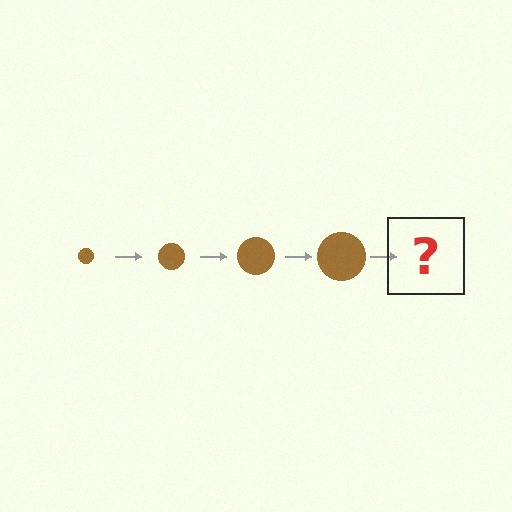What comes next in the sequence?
The next element should be a brown circle, larger than the previous one.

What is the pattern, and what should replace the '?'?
The pattern is that the circle gets progressively larger each step. The '?' should be a brown circle, larger than the previous one.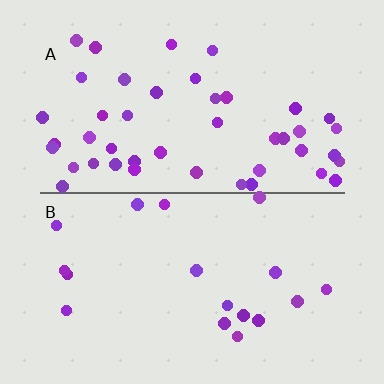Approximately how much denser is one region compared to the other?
Approximately 2.5× — region A over region B.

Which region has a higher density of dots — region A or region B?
A (the top).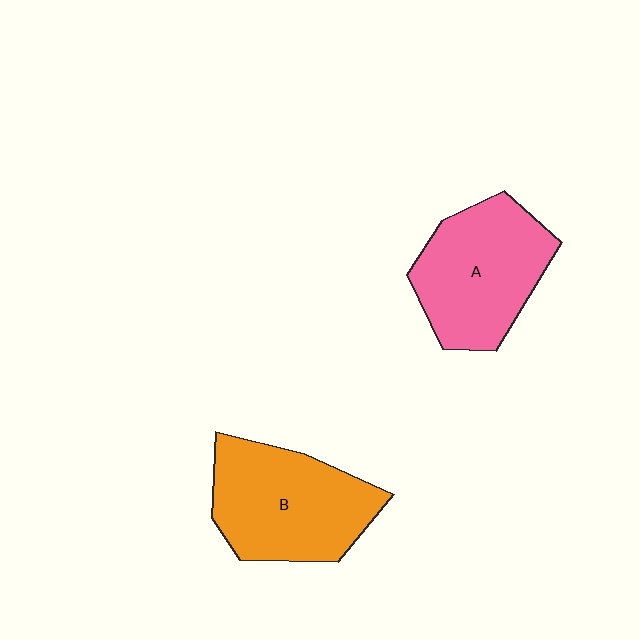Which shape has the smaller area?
Shape A (pink).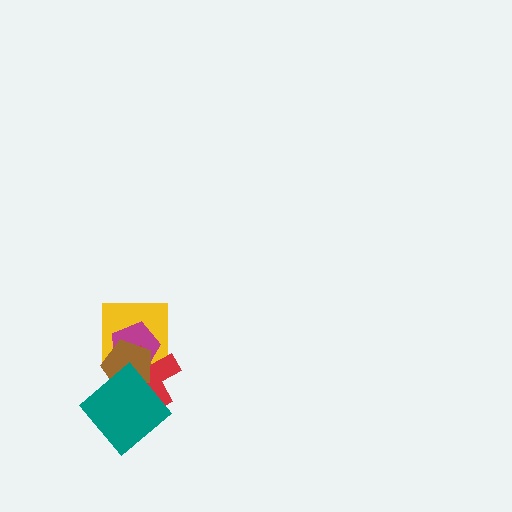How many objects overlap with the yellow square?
3 objects overlap with the yellow square.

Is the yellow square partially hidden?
Yes, it is partially covered by another shape.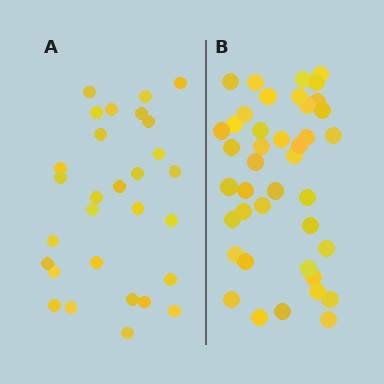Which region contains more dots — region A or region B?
Region B (the right region) has more dots.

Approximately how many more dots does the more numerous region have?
Region B has roughly 12 or so more dots than region A.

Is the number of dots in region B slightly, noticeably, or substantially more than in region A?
Region B has noticeably more, but not dramatically so. The ratio is roughly 1.4 to 1.